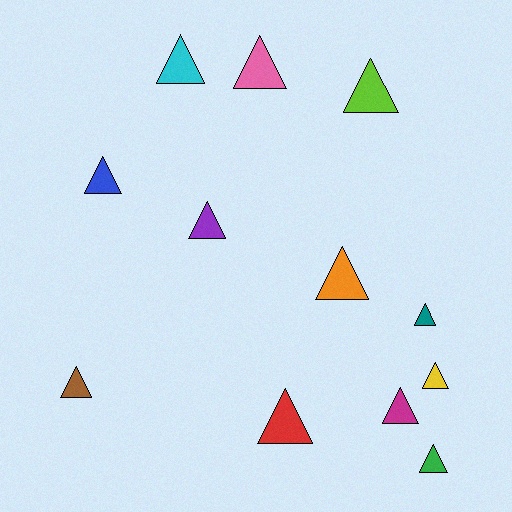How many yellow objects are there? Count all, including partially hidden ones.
There is 1 yellow object.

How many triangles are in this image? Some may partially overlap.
There are 12 triangles.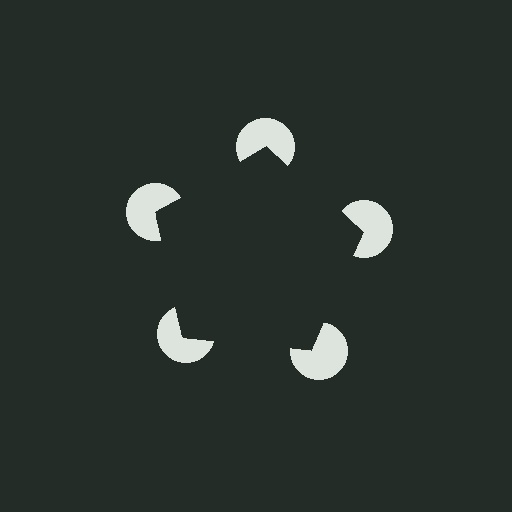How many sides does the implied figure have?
5 sides.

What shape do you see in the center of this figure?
An illusory pentagon — its edges are inferred from the aligned wedge cuts in the pac-man discs, not physically drawn.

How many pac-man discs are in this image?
There are 5 — one at each vertex of the illusory pentagon.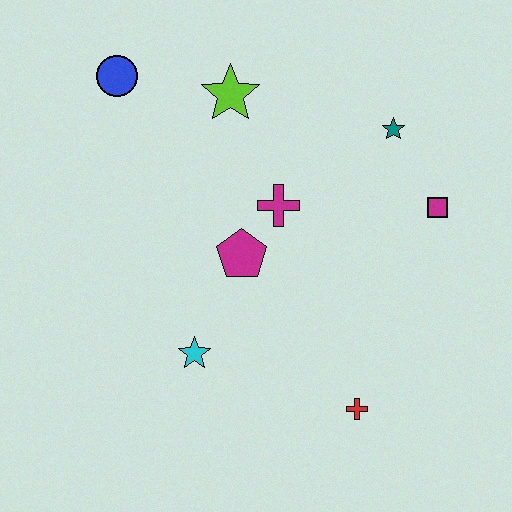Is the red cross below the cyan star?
Yes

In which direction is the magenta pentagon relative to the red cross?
The magenta pentagon is above the red cross.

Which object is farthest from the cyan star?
The teal star is farthest from the cyan star.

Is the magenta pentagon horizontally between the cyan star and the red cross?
Yes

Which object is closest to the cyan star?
The magenta pentagon is closest to the cyan star.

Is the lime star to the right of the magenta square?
No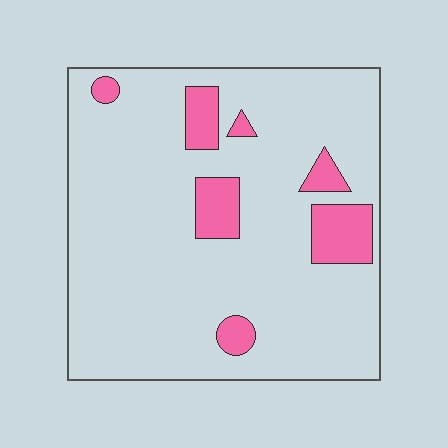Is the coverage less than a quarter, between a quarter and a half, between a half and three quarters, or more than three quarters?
Less than a quarter.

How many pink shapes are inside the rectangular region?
7.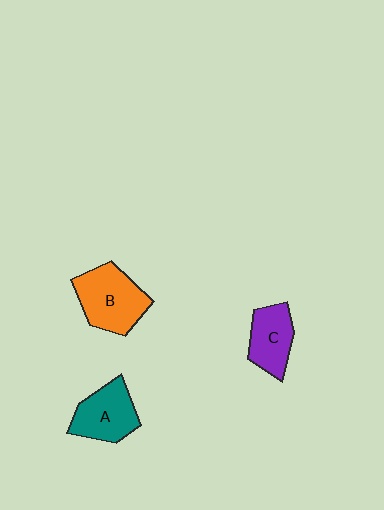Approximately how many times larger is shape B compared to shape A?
Approximately 1.2 times.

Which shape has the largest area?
Shape B (orange).